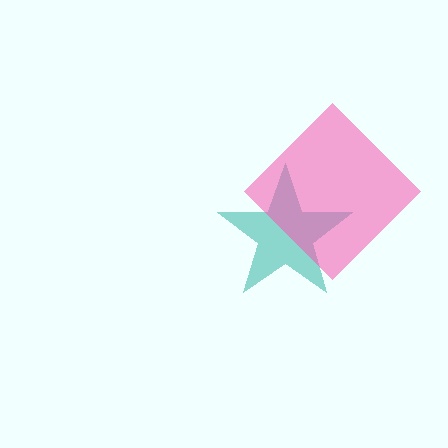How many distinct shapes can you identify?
There are 2 distinct shapes: a teal star, a pink diamond.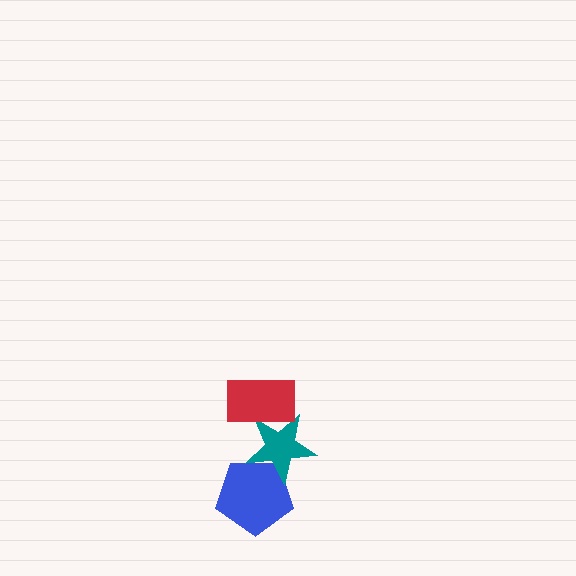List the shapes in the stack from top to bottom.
From top to bottom: the red rectangle, the teal star, the blue pentagon.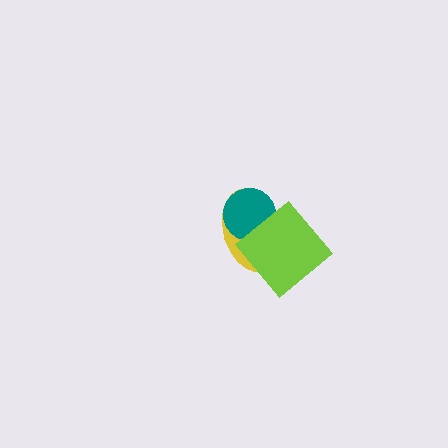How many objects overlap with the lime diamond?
2 objects overlap with the lime diamond.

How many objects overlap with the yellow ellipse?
2 objects overlap with the yellow ellipse.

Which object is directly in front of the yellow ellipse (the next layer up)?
The teal circle is directly in front of the yellow ellipse.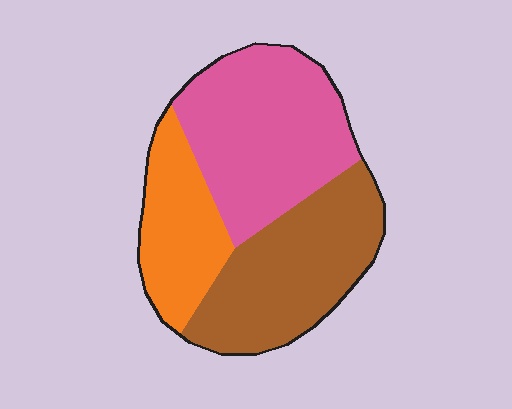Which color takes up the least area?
Orange, at roughly 20%.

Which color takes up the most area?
Pink, at roughly 40%.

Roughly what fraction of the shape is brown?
Brown covers roughly 35% of the shape.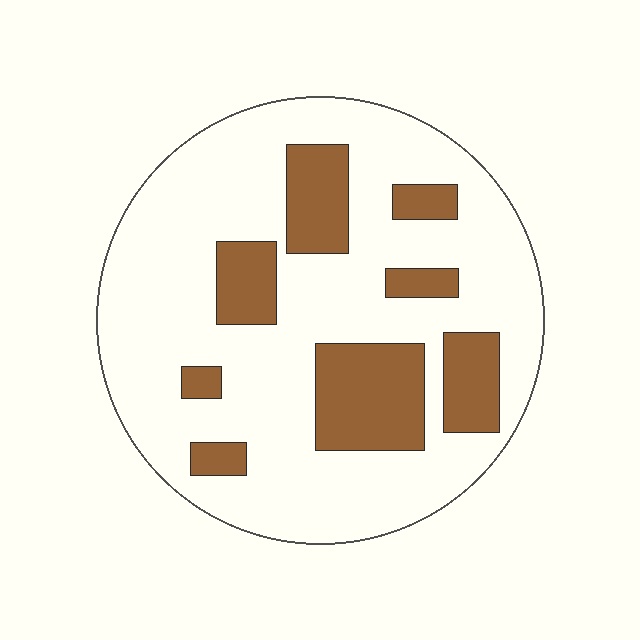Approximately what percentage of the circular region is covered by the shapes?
Approximately 25%.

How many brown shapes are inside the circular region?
8.